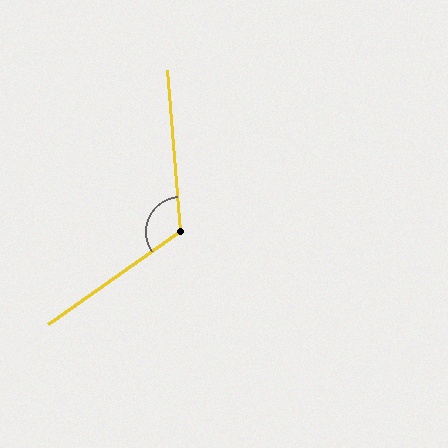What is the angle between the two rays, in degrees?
Approximately 120 degrees.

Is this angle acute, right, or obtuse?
It is obtuse.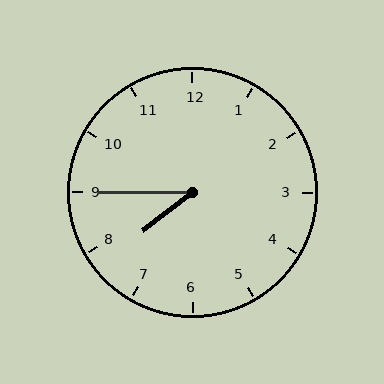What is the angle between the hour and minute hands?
Approximately 38 degrees.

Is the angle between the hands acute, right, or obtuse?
It is acute.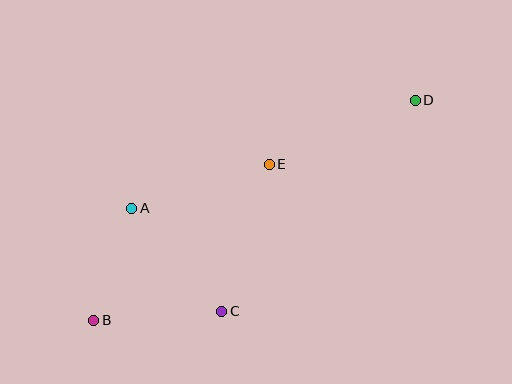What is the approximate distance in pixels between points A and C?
The distance between A and C is approximately 136 pixels.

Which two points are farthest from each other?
Points B and D are farthest from each other.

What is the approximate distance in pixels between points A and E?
The distance between A and E is approximately 144 pixels.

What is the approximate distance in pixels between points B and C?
The distance between B and C is approximately 128 pixels.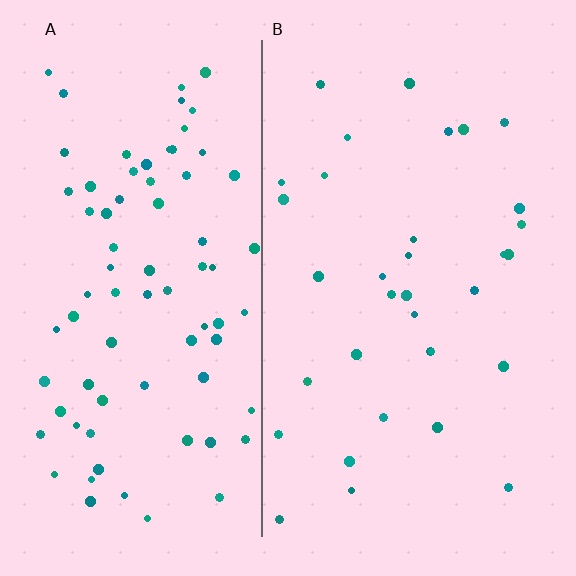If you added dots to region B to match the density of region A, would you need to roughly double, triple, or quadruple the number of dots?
Approximately double.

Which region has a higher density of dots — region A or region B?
A (the left).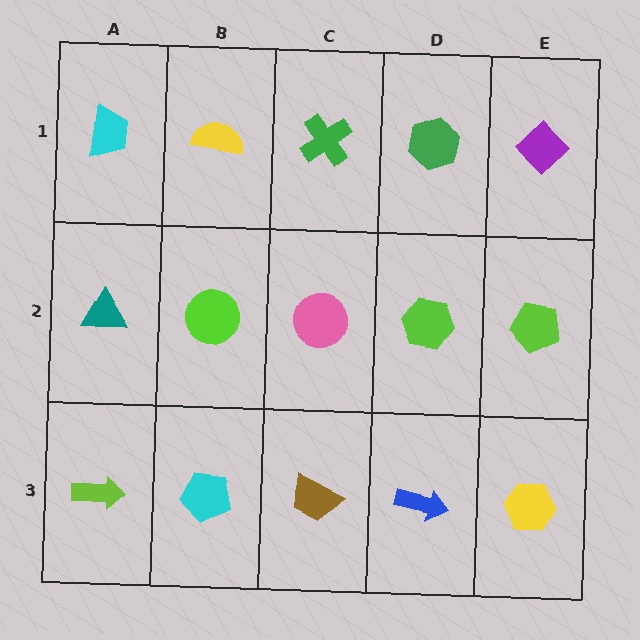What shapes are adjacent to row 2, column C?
A green cross (row 1, column C), a brown trapezoid (row 3, column C), a lime circle (row 2, column B), a lime hexagon (row 2, column D).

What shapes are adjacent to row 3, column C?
A pink circle (row 2, column C), a cyan pentagon (row 3, column B), a blue arrow (row 3, column D).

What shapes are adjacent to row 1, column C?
A pink circle (row 2, column C), a yellow semicircle (row 1, column B), a green hexagon (row 1, column D).